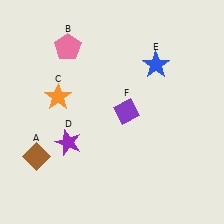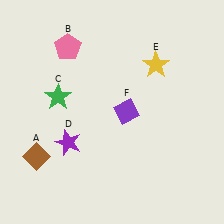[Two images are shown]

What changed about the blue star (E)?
In Image 1, E is blue. In Image 2, it changed to yellow.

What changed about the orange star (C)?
In Image 1, C is orange. In Image 2, it changed to green.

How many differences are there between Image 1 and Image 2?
There are 2 differences between the two images.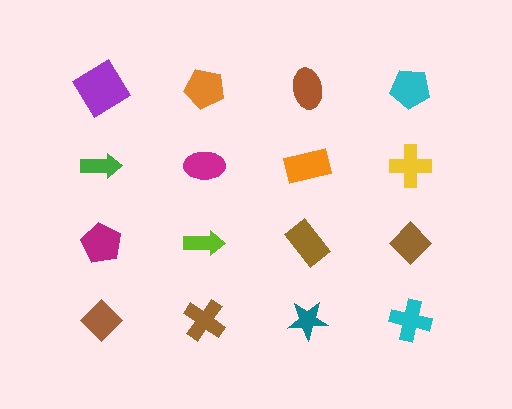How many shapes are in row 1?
4 shapes.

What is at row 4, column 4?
A cyan cross.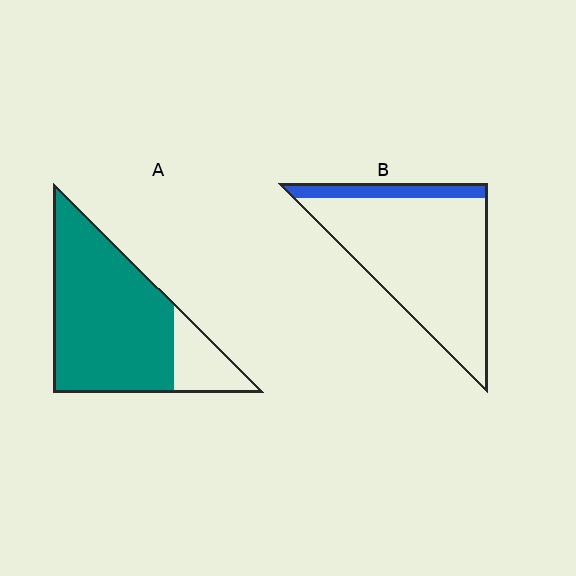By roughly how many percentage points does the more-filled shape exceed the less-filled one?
By roughly 70 percentage points (A over B).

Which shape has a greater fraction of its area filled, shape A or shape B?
Shape A.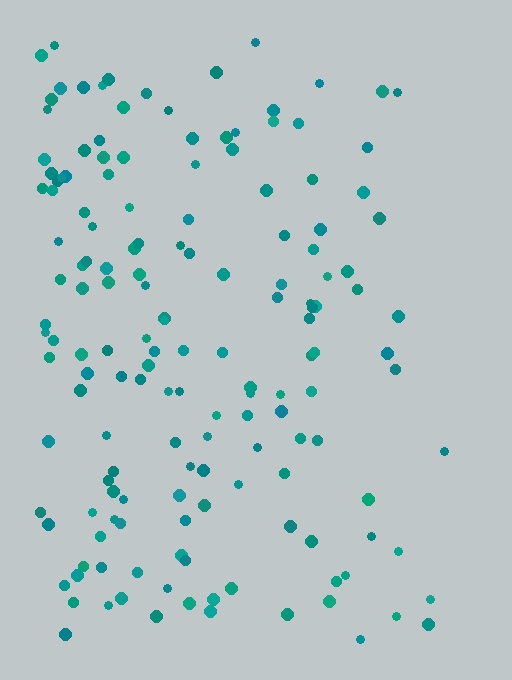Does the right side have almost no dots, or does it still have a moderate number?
Still a moderate number, just noticeably fewer than the left.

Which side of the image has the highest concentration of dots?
The left.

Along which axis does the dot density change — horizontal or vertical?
Horizontal.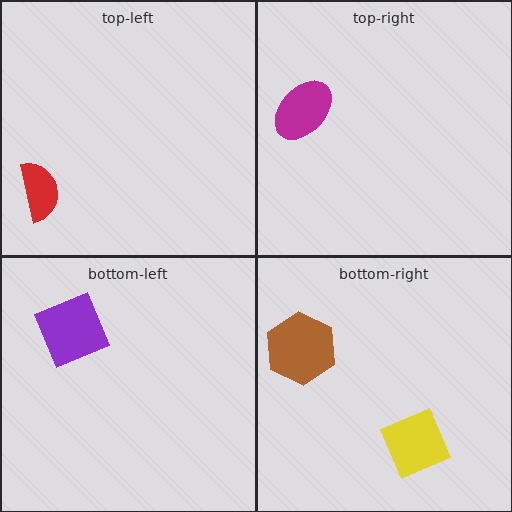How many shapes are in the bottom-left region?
1.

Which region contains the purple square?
The bottom-left region.